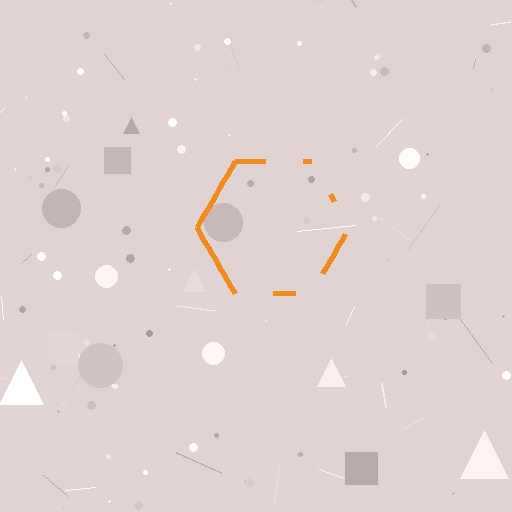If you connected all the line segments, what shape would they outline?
They would outline a hexagon.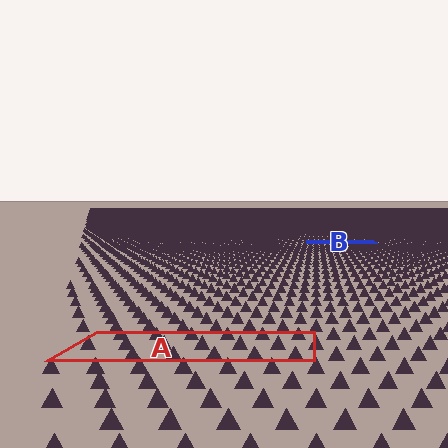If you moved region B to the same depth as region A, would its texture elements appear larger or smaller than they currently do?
They would appear larger. At a closer depth, the same texture elements are projected at a bigger on-screen size.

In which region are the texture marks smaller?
The texture marks are smaller in region B, because it is farther away.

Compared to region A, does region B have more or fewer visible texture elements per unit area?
Region B has more texture elements per unit area — they are packed more densely because it is farther away.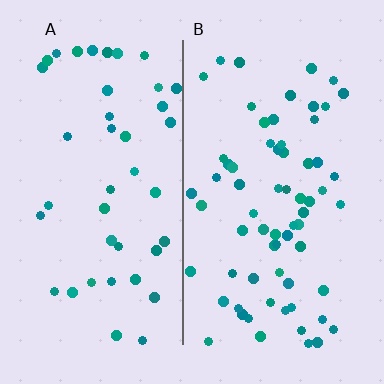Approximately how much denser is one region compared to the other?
Approximately 1.6× — region B over region A.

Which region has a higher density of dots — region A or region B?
B (the right).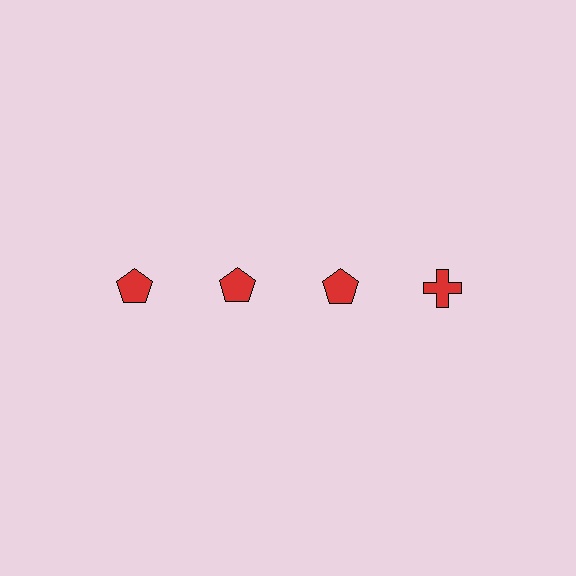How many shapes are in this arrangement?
There are 4 shapes arranged in a grid pattern.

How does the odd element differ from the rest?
It has a different shape: cross instead of pentagon.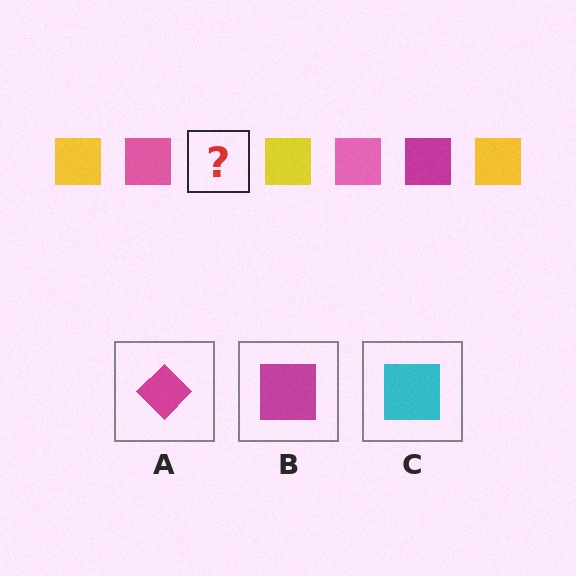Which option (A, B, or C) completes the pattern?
B.